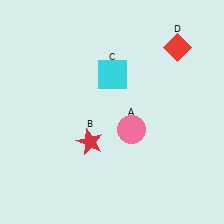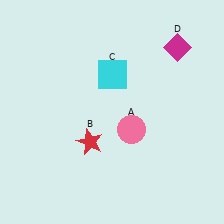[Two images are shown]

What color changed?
The diamond (D) changed from red in Image 1 to magenta in Image 2.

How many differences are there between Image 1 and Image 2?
There is 1 difference between the two images.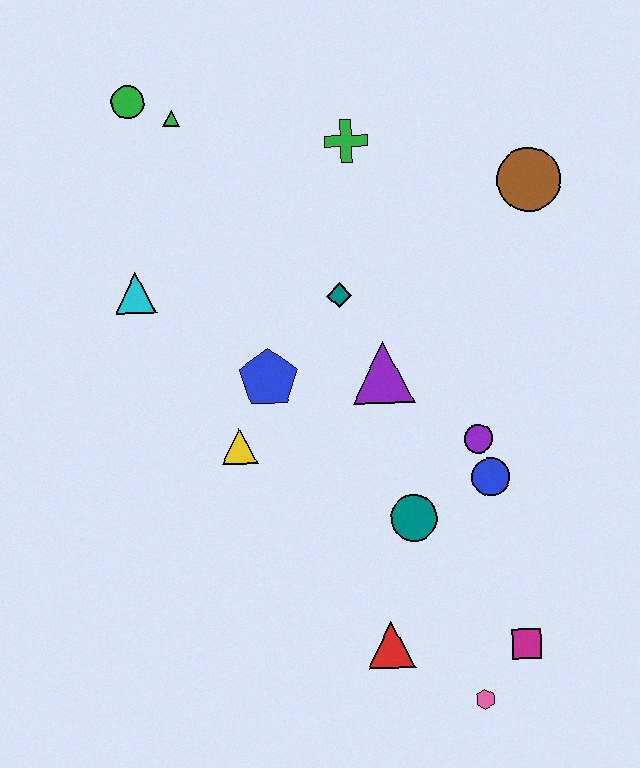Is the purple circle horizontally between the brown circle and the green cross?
Yes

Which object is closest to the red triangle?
The pink hexagon is closest to the red triangle.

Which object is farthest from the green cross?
The pink hexagon is farthest from the green cross.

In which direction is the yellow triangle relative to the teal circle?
The yellow triangle is to the left of the teal circle.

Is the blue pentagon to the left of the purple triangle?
Yes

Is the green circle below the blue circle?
No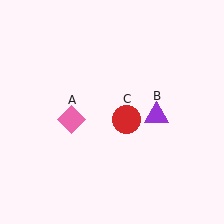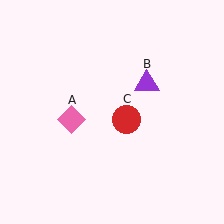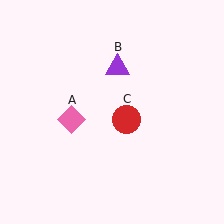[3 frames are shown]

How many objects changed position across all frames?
1 object changed position: purple triangle (object B).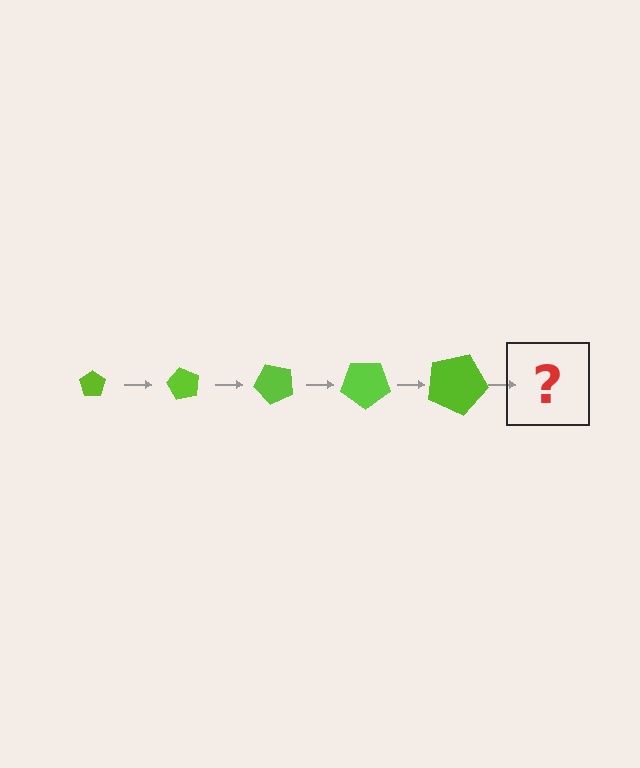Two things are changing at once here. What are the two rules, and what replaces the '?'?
The two rules are that the pentagon grows larger each step and it rotates 60 degrees each step. The '?' should be a pentagon, larger than the previous one and rotated 300 degrees from the start.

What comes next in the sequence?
The next element should be a pentagon, larger than the previous one and rotated 300 degrees from the start.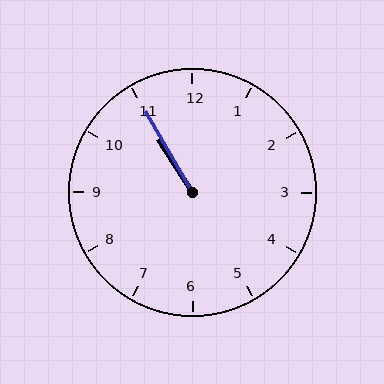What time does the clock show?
10:55.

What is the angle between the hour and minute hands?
Approximately 2 degrees.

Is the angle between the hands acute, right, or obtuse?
It is acute.